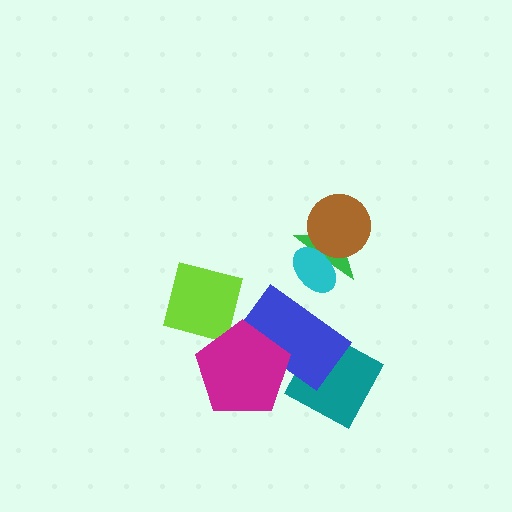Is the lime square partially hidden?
Yes, it is partially covered by another shape.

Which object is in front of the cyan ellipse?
The brown circle is in front of the cyan ellipse.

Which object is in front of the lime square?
The magenta pentagon is in front of the lime square.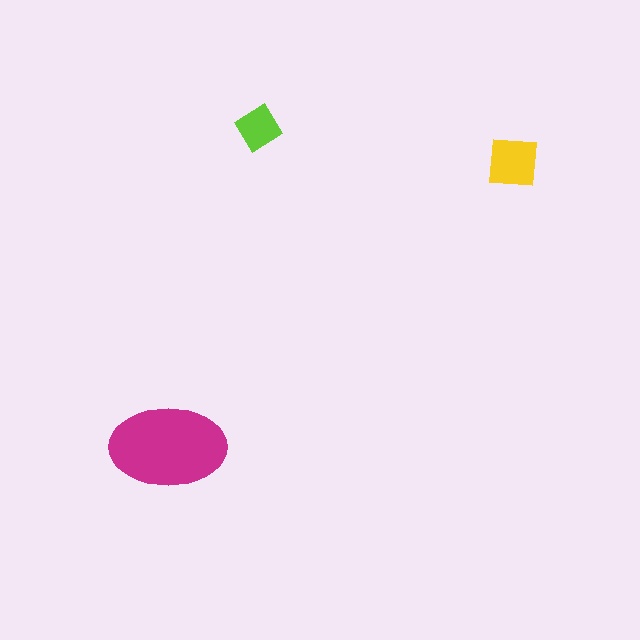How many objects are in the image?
There are 3 objects in the image.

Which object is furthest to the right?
The yellow square is rightmost.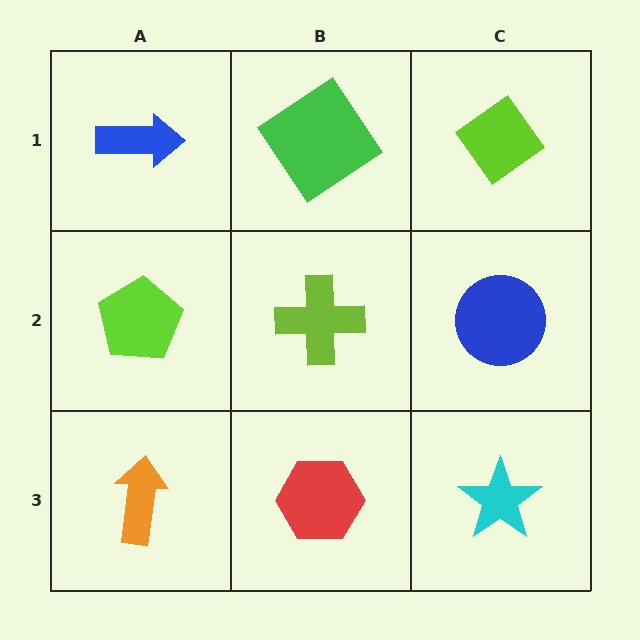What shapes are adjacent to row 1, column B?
A lime cross (row 2, column B), a blue arrow (row 1, column A), a lime diamond (row 1, column C).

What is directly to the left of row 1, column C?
A green diamond.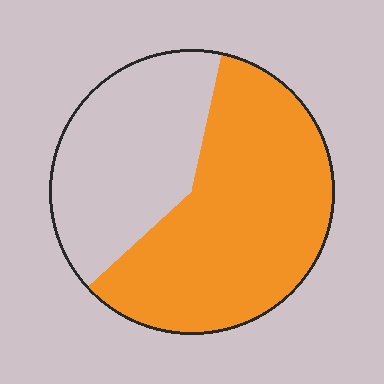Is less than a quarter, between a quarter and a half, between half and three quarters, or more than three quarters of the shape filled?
Between half and three quarters.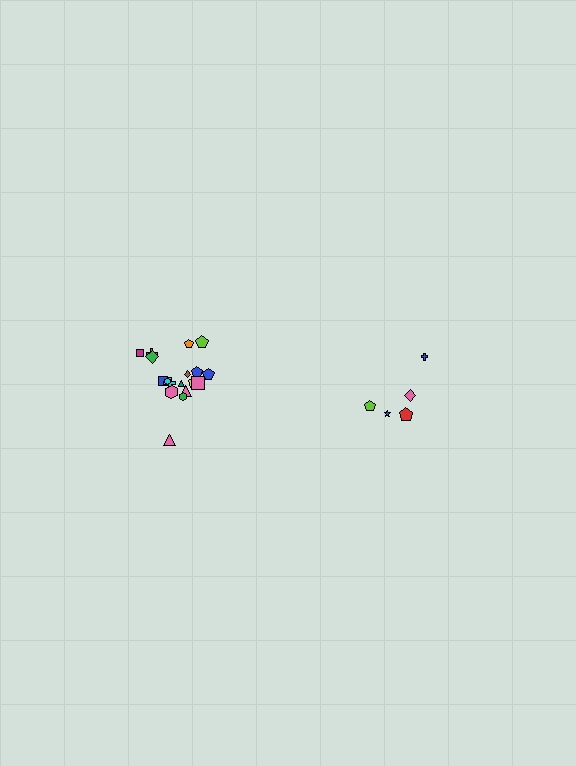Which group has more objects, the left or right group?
The left group.